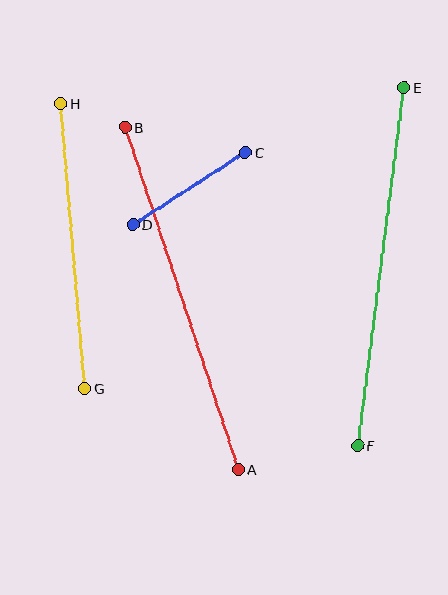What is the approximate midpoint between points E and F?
The midpoint is at approximately (381, 267) pixels.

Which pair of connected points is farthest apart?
Points E and F are farthest apart.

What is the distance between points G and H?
The distance is approximately 286 pixels.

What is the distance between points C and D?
The distance is approximately 133 pixels.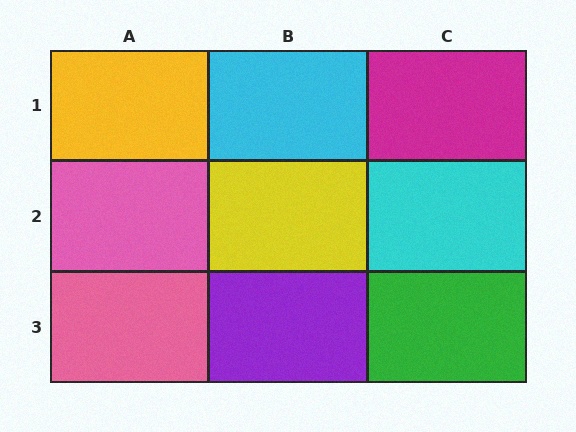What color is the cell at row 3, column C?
Green.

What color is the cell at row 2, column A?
Pink.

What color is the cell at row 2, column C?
Cyan.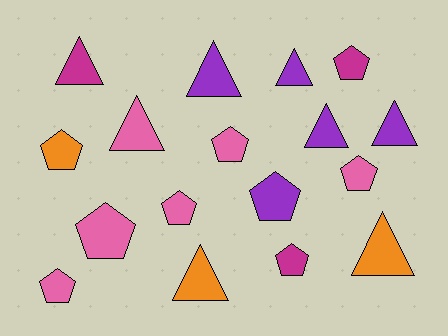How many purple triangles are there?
There are 4 purple triangles.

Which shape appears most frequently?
Pentagon, with 9 objects.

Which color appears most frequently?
Pink, with 6 objects.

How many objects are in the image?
There are 17 objects.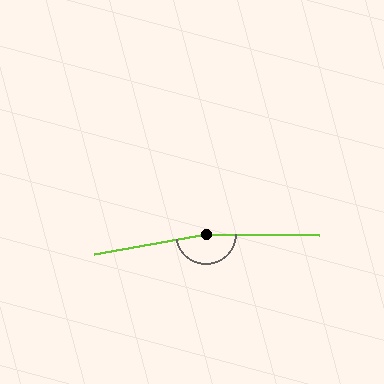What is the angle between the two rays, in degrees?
Approximately 169 degrees.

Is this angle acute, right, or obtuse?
It is obtuse.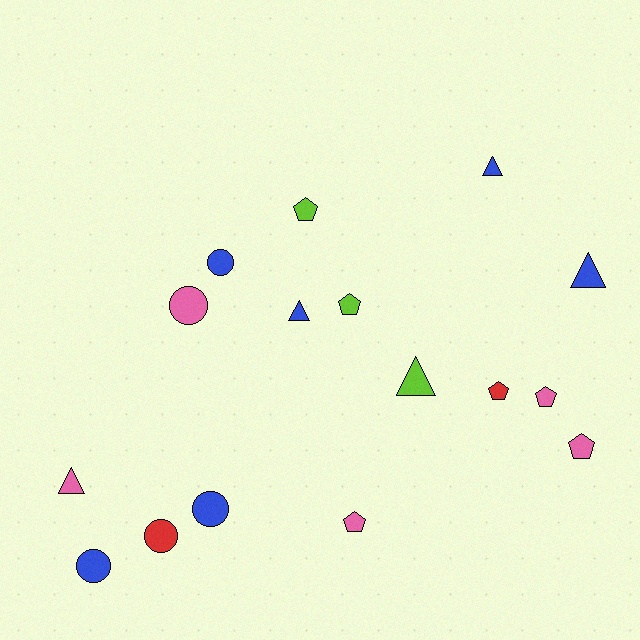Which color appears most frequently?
Blue, with 6 objects.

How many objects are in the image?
There are 16 objects.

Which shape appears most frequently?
Pentagon, with 6 objects.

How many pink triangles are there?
There is 1 pink triangle.